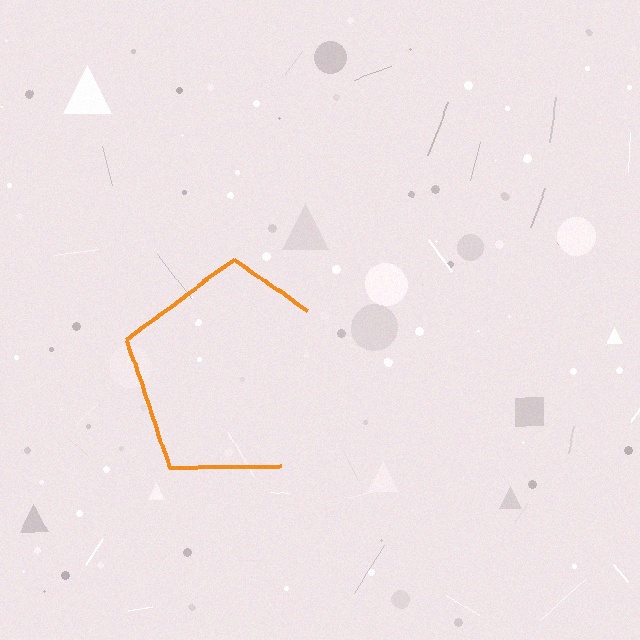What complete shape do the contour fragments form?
The contour fragments form a pentagon.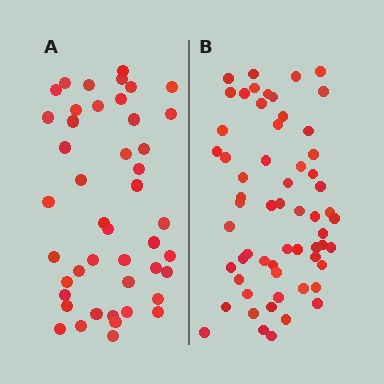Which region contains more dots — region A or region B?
Region B (the right region) has more dots.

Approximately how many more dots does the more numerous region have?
Region B has approximately 15 more dots than region A.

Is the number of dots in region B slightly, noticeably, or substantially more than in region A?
Region B has noticeably more, but not dramatically so. The ratio is roughly 1.3 to 1.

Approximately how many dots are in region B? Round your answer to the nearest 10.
About 60 dots.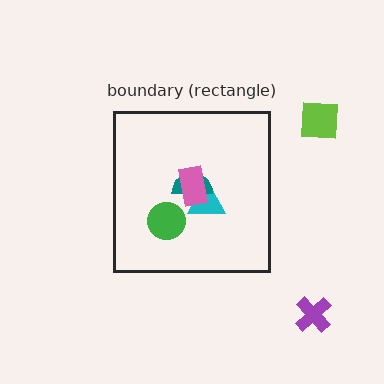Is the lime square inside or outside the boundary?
Outside.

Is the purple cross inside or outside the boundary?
Outside.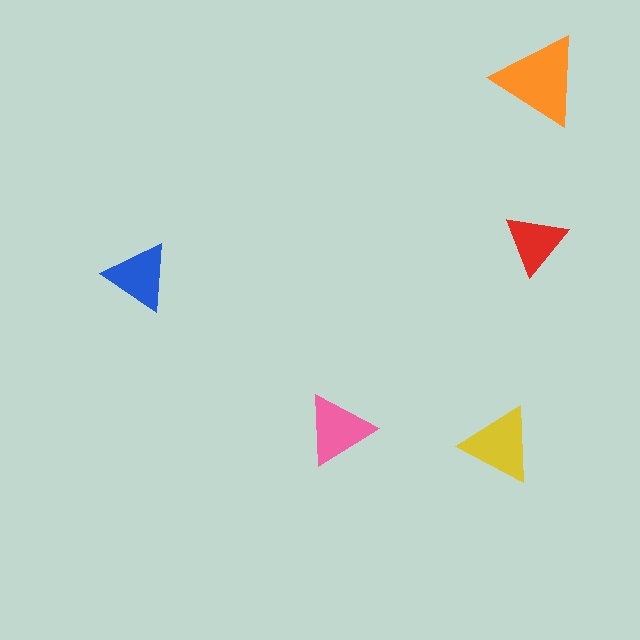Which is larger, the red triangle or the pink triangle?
The pink one.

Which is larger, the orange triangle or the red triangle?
The orange one.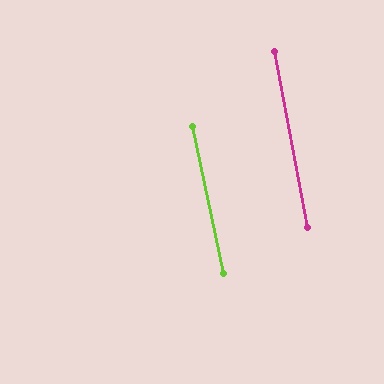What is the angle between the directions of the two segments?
Approximately 2 degrees.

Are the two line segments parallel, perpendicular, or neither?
Parallel — their directions differ by only 1.5°.